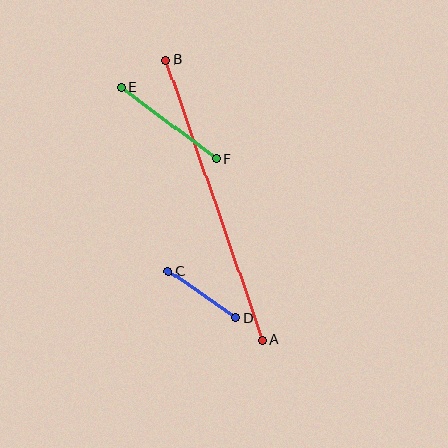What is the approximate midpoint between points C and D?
The midpoint is at approximately (202, 294) pixels.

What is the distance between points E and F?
The distance is approximately 120 pixels.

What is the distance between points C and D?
The distance is approximately 82 pixels.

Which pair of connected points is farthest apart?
Points A and B are farthest apart.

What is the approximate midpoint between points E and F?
The midpoint is at approximately (169, 123) pixels.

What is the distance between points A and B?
The distance is approximately 296 pixels.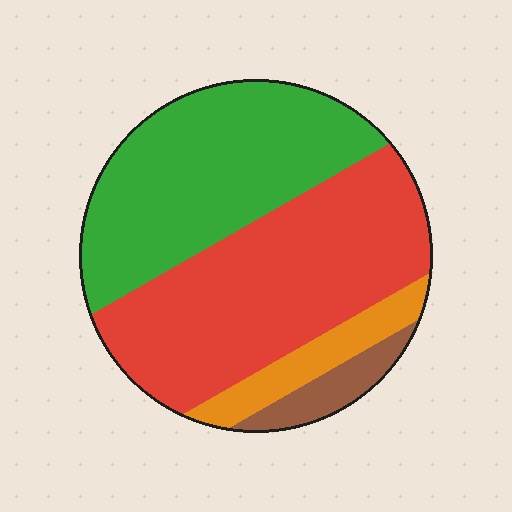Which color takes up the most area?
Red, at roughly 45%.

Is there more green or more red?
Red.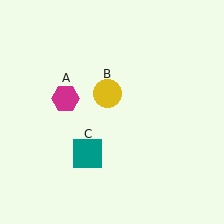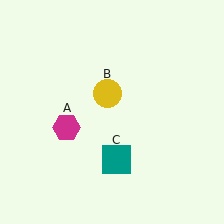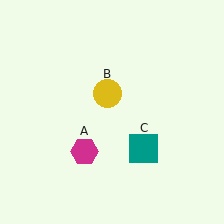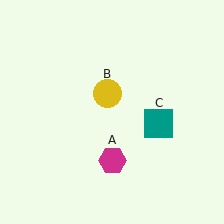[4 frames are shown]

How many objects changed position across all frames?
2 objects changed position: magenta hexagon (object A), teal square (object C).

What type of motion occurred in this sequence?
The magenta hexagon (object A), teal square (object C) rotated counterclockwise around the center of the scene.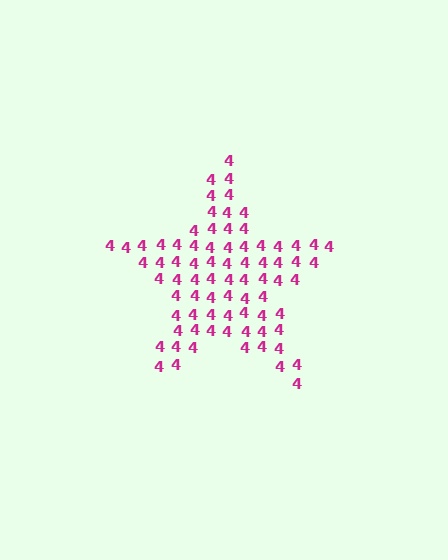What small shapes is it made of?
It is made of small digit 4's.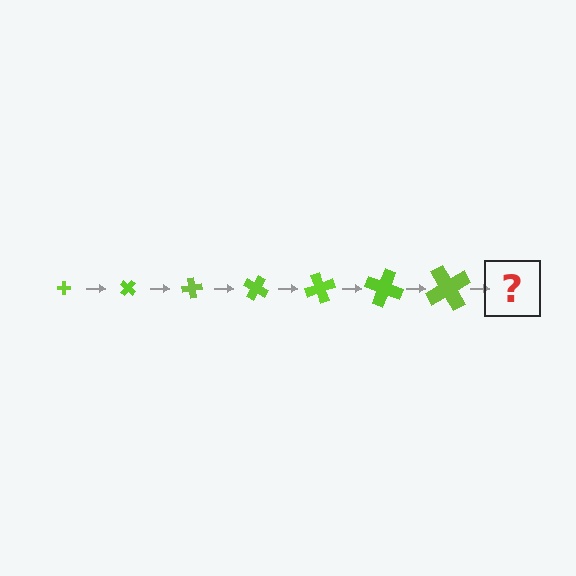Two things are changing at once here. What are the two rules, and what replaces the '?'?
The two rules are that the cross grows larger each step and it rotates 40 degrees each step. The '?' should be a cross, larger than the previous one and rotated 280 degrees from the start.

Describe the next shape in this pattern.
It should be a cross, larger than the previous one and rotated 280 degrees from the start.